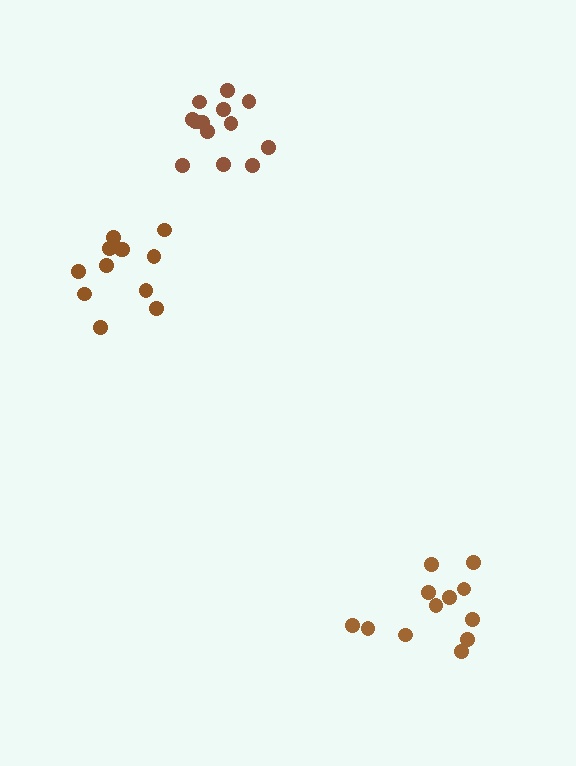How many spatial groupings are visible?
There are 3 spatial groupings.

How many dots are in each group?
Group 1: 12 dots, Group 2: 12 dots, Group 3: 13 dots (37 total).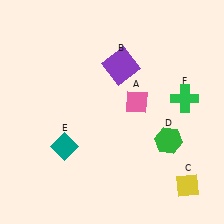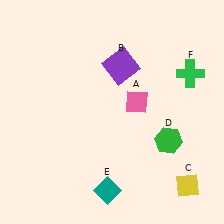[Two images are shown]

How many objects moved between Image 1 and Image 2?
2 objects moved between the two images.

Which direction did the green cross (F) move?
The green cross (F) moved up.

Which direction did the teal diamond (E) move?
The teal diamond (E) moved down.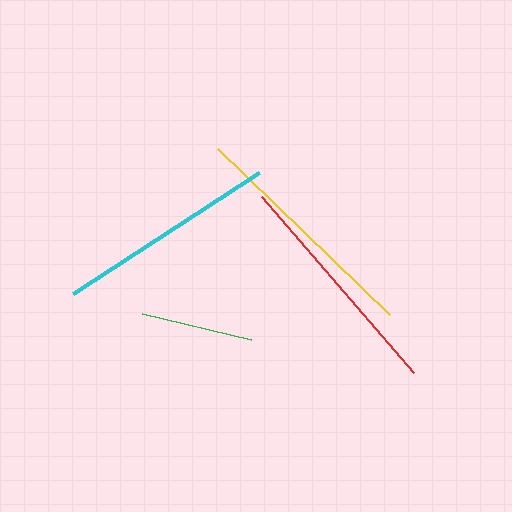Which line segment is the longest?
The yellow line is the longest at approximately 240 pixels.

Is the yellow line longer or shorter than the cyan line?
The yellow line is longer than the cyan line.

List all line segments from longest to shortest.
From longest to shortest: yellow, red, cyan, green.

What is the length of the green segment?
The green segment is approximately 112 pixels long.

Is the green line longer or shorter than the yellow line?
The yellow line is longer than the green line.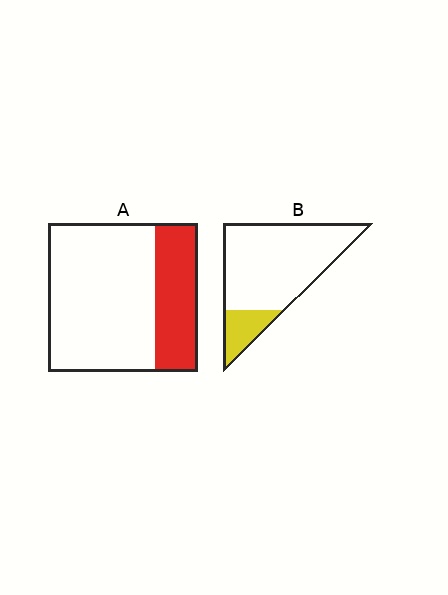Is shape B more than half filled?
No.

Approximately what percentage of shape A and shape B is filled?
A is approximately 30% and B is approximately 15%.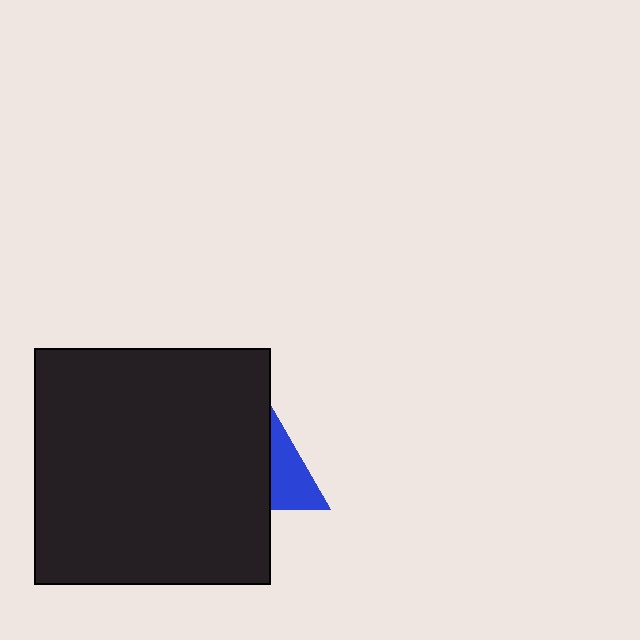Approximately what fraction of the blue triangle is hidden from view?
Roughly 54% of the blue triangle is hidden behind the black square.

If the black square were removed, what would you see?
You would see the complete blue triangle.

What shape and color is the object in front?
The object in front is a black square.